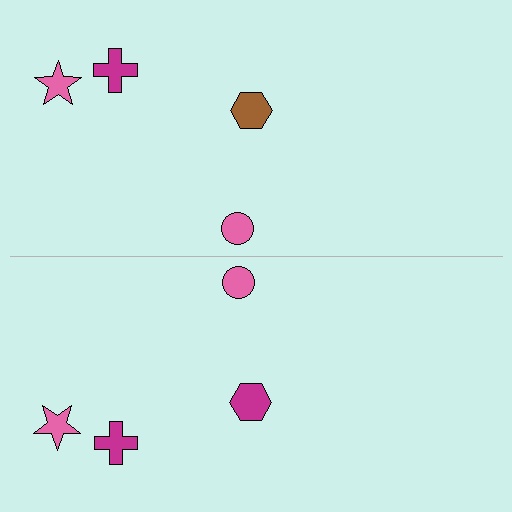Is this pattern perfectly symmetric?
No, the pattern is not perfectly symmetric. The magenta hexagon on the bottom side breaks the symmetry — its mirror counterpart is brown.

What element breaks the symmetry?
The magenta hexagon on the bottom side breaks the symmetry — its mirror counterpart is brown.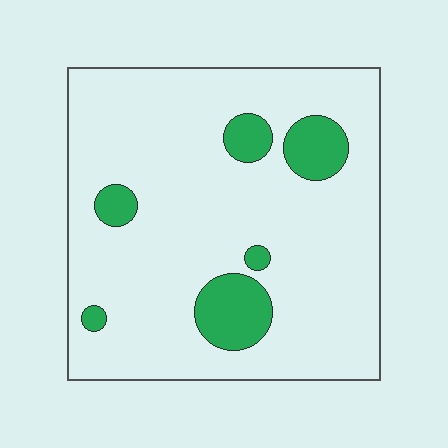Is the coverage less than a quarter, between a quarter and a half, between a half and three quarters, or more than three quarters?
Less than a quarter.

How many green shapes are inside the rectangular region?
6.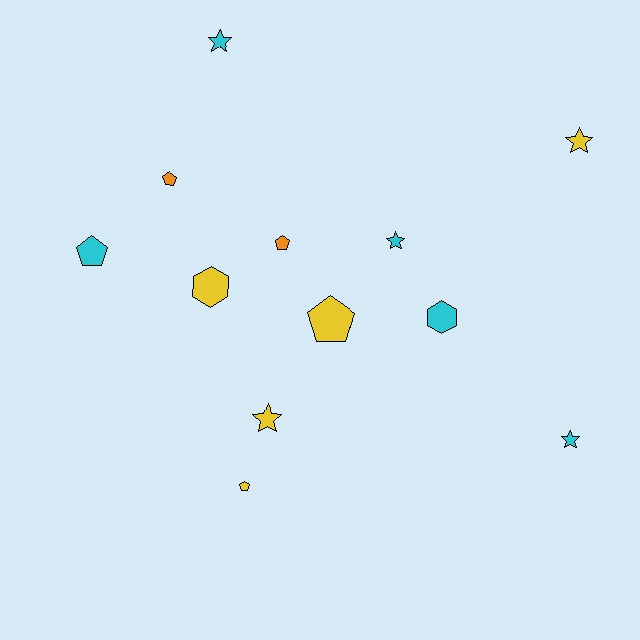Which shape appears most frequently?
Pentagon, with 5 objects.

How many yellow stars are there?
There are 2 yellow stars.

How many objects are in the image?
There are 12 objects.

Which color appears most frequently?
Cyan, with 5 objects.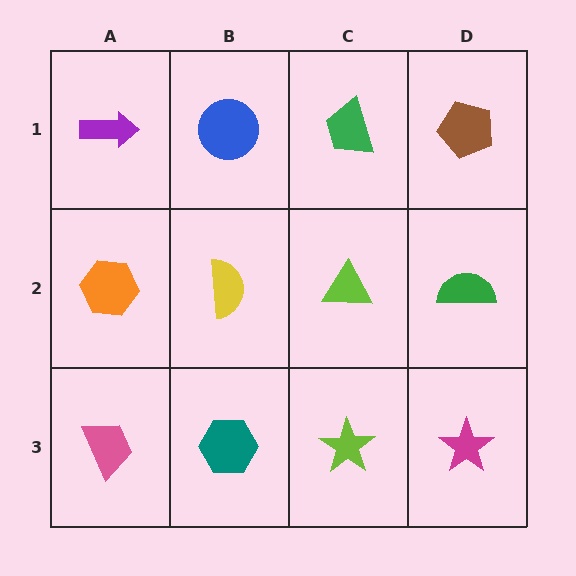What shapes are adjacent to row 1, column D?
A green semicircle (row 2, column D), a green trapezoid (row 1, column C).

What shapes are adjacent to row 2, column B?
A blue circle (row 1, column B), a teal hexagon (row 3, column B), an orange hexagon (row 2, column A), a lime triangle (row 2, column C).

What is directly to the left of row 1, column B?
A purple arrow.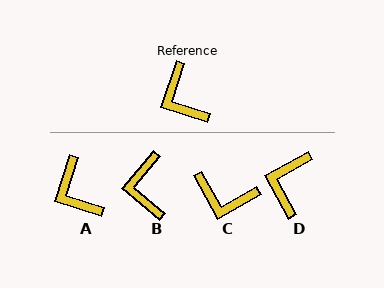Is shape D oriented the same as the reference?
No, it is off by about 43 degrees.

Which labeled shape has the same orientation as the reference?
A.